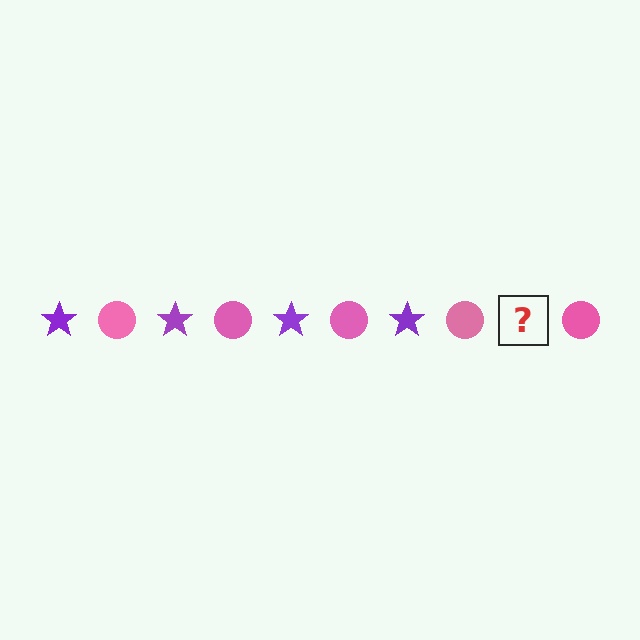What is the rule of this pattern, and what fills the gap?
The rule is that the pattern alternates between purple star and pink circle. The gap should be filled with a purple star.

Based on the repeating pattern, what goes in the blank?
The blank should be a purple star.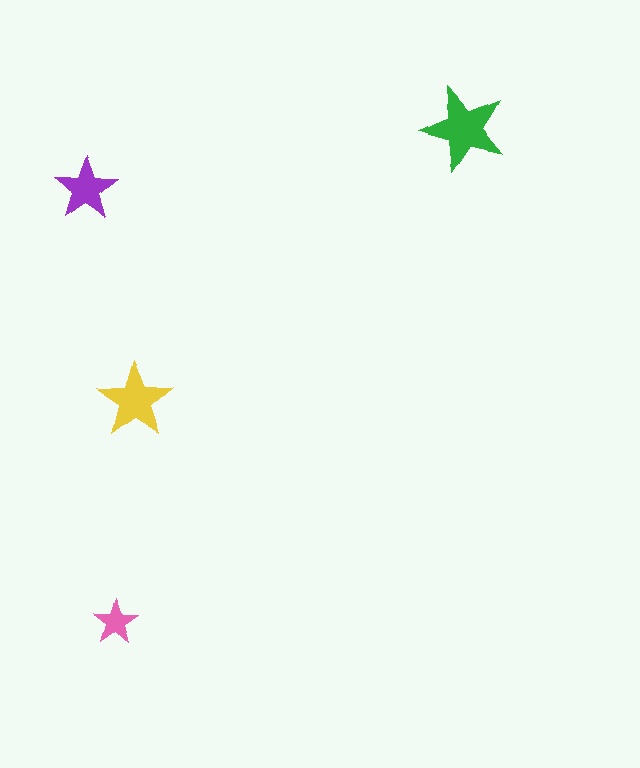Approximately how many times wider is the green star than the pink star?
About 2 times wider.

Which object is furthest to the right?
The green star is rightmost.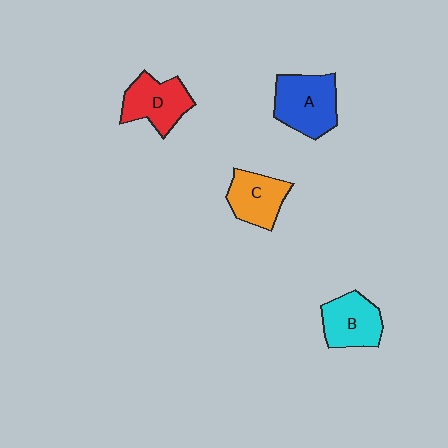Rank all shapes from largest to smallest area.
From largest to smallest: A (blue), D (red), B (cyan), C (orange).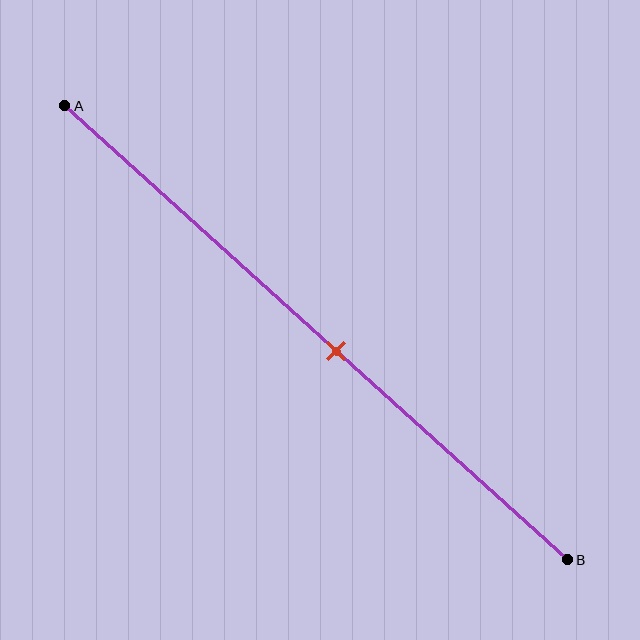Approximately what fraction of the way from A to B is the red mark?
The red mark is approximately 55% of the way from A to B.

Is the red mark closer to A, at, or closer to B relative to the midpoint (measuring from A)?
The red mark is closer to point B than the midpoint of segment AB.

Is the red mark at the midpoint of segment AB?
No, the mark is at about 55% from A, not at the 50% midpoint.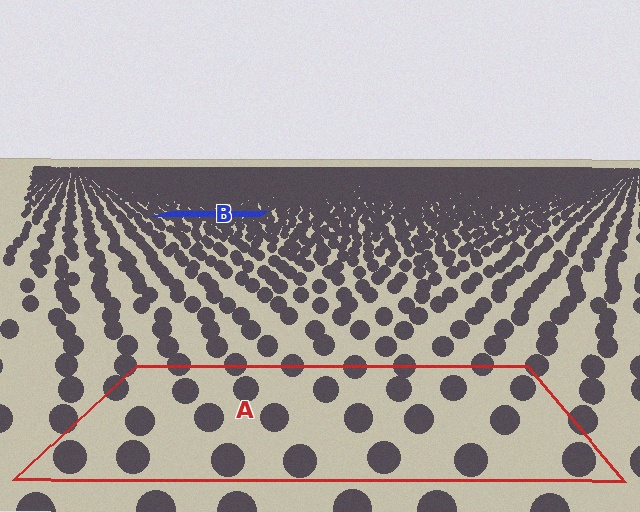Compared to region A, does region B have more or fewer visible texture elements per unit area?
Region B has more texture elements per unit area — they are packed more densely because it is farther away.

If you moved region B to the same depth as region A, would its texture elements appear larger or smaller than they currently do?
They would appear larger. At a closer depth, the same texture elements are projected at a bigger on-screen size.